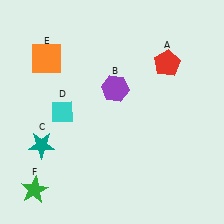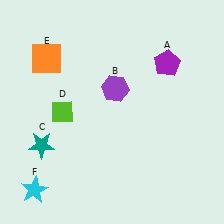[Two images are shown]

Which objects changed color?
A changed from red to purple. D changed from cyan to lime. F changed from green to cyan.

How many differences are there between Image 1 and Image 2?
There are 3 differences between the two images.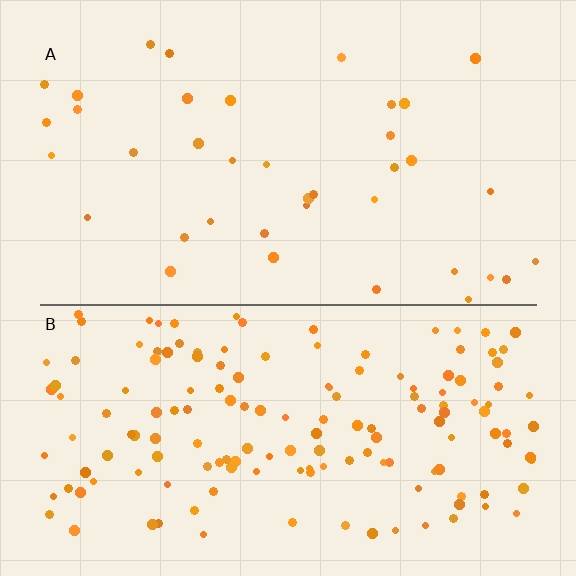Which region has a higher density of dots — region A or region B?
B (the bottom).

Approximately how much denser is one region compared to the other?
Approximately 4.1× — region B over region A.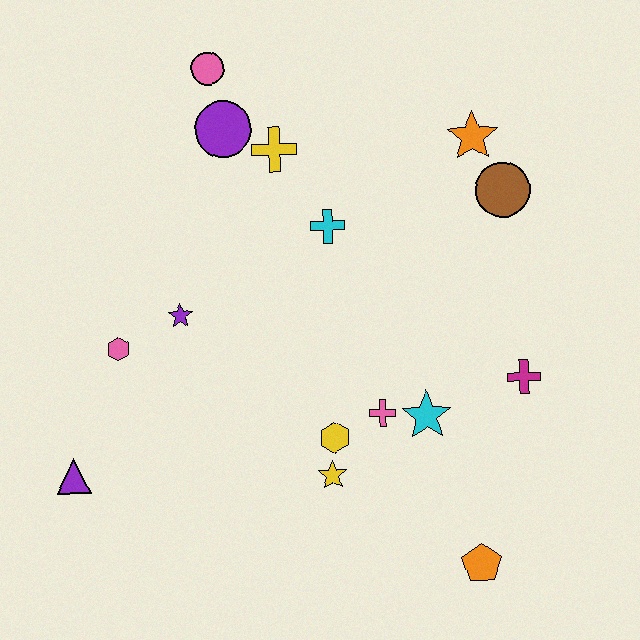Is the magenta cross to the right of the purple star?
Yes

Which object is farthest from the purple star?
The orange pentagon is farthest from the purple star.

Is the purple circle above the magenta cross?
Yes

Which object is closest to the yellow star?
The yellow hexagon is closest to the yellow star.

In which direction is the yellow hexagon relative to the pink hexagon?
The yellow hexagon is to the right of the pink hexagon.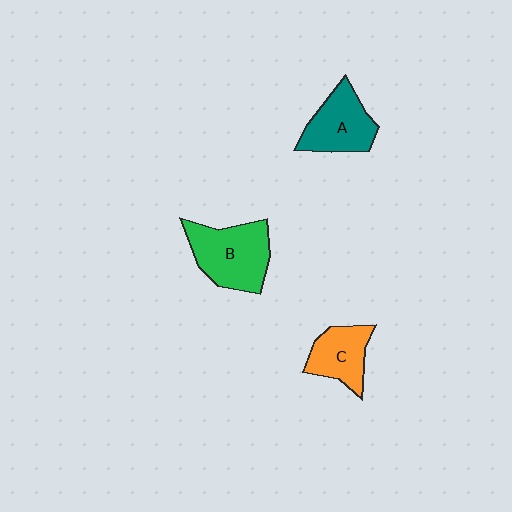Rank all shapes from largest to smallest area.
From largest to smallest: B (green), A (teal), C (orange).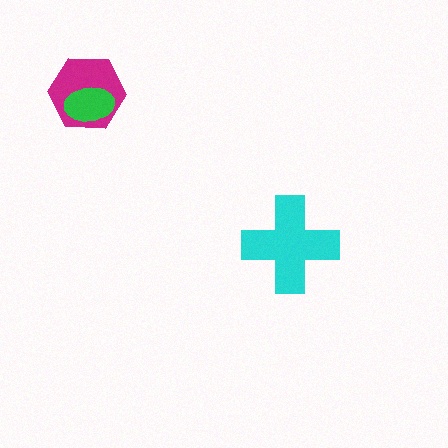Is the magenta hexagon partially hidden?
Yes, it is partially covered by another shape.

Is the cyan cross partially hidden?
No, no other shape covers it.